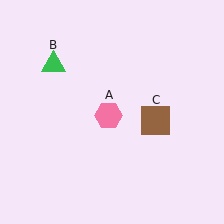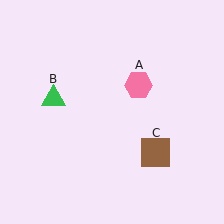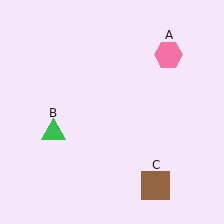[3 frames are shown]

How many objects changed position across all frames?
3 objects changed position: pink hexagon (object A), green triangle (object B), brown square (object C).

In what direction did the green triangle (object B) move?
The green triangle (object B) moved down.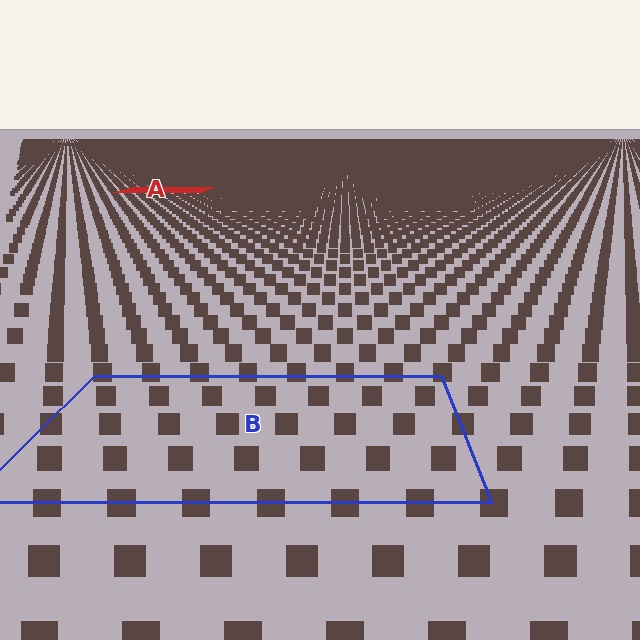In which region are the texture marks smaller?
The texture marks are smaller in region A, because it is farther away.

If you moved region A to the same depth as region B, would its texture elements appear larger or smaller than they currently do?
They would appear larger. At a closer depth, the same texture elements are projected at a bigger on-screen size.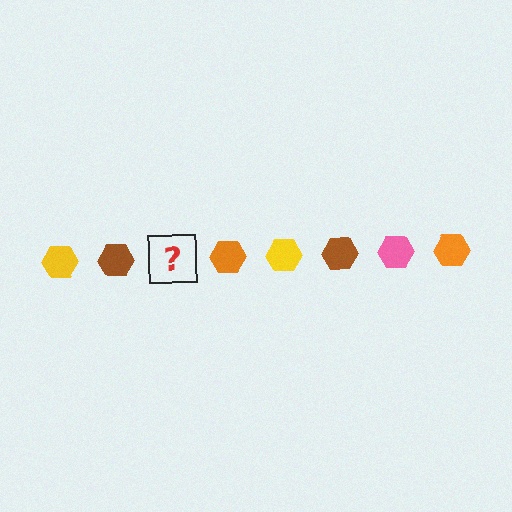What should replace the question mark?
The question mark should be replaced with a pink hexagon.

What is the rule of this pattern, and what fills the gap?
The rule is that the pattern cycles through yellow, brown, pink, orange hexagons. The gap should be filled with a pink hexagon.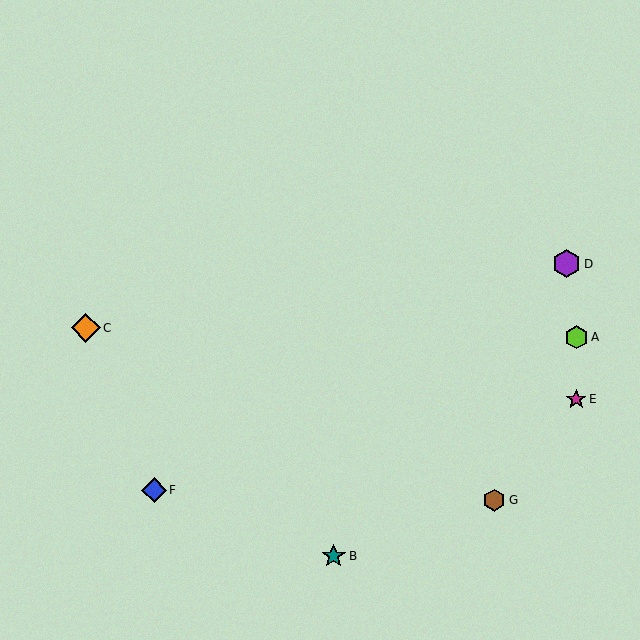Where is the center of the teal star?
The center of the teal star is at (334, 556).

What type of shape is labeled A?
Shape A is a lime hexagon.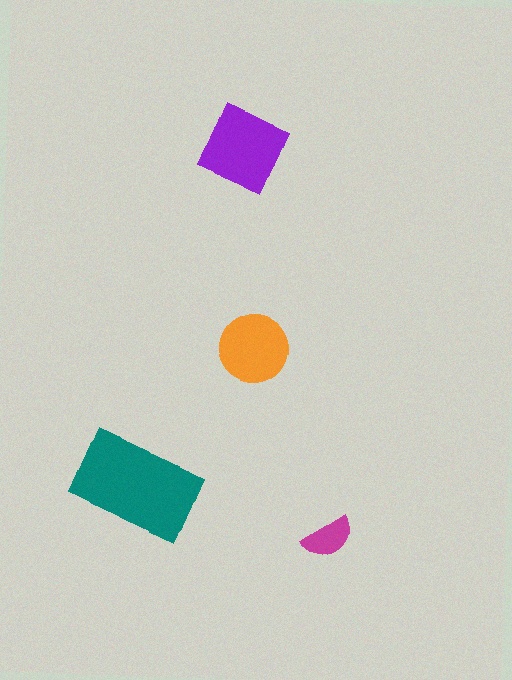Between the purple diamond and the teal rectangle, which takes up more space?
The teal rectangle.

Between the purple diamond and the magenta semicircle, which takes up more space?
The purple diamond.